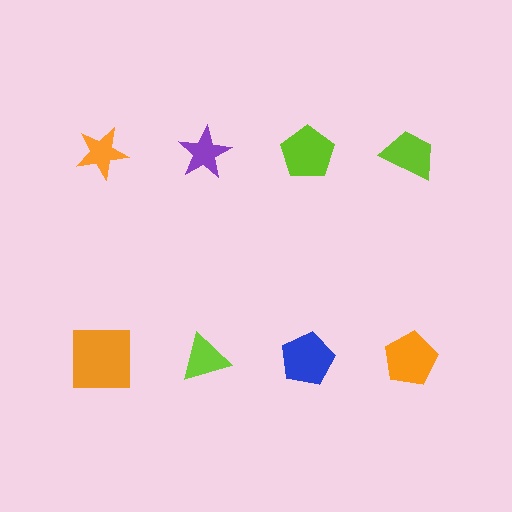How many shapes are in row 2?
4 shapes.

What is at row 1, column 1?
An orange star.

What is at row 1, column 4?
A lime trapezoid.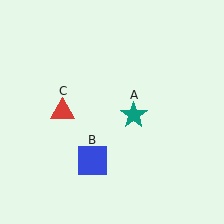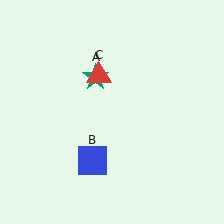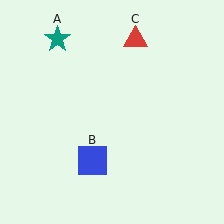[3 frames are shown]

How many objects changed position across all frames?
2 objects changed position: teal star (object A), red triangle (object C).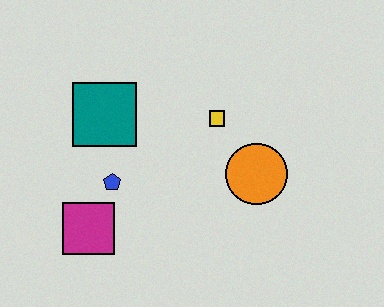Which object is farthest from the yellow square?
The magenta square is farthest from the yellow square.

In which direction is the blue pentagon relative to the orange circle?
The blue pentagon is to the left of the orange circle.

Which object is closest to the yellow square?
The orange circle is closest to the yellow square.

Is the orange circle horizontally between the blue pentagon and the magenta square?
No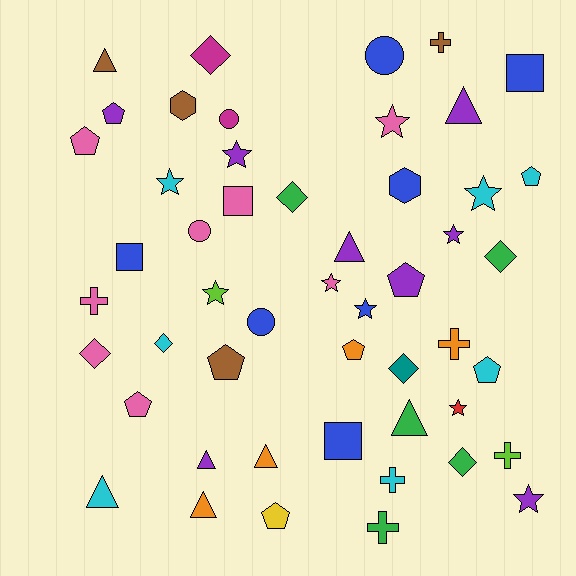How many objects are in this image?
There are 50 objects.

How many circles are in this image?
There are 4 circles.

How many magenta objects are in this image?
There are 2 magenta objects.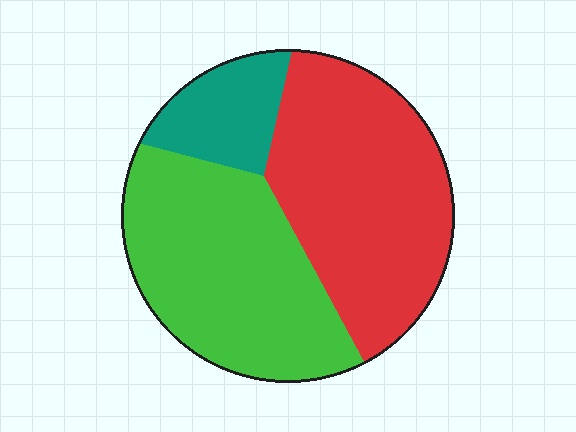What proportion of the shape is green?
Green covers roughly 40% of the shape.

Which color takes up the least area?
Teal, at roughly 15%.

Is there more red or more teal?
Red.